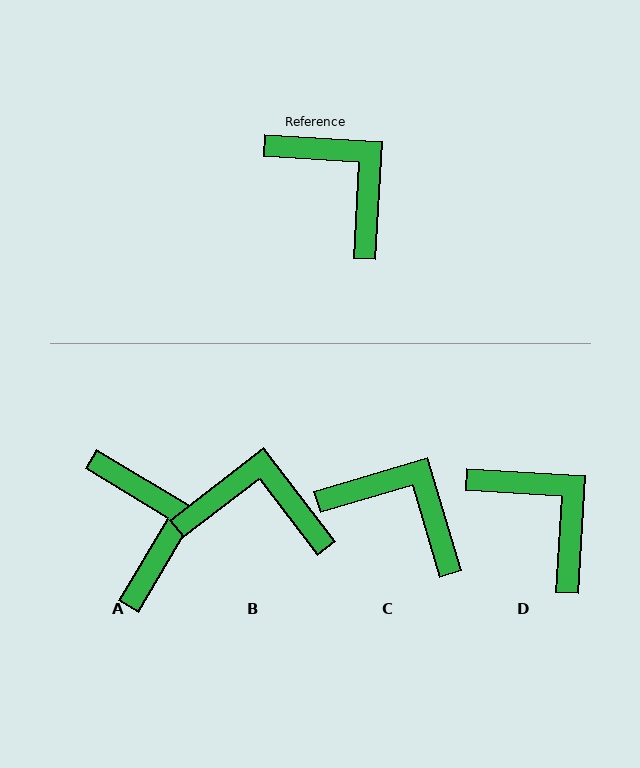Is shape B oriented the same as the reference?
No, it is off by about 41 degrees.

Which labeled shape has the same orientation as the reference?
D.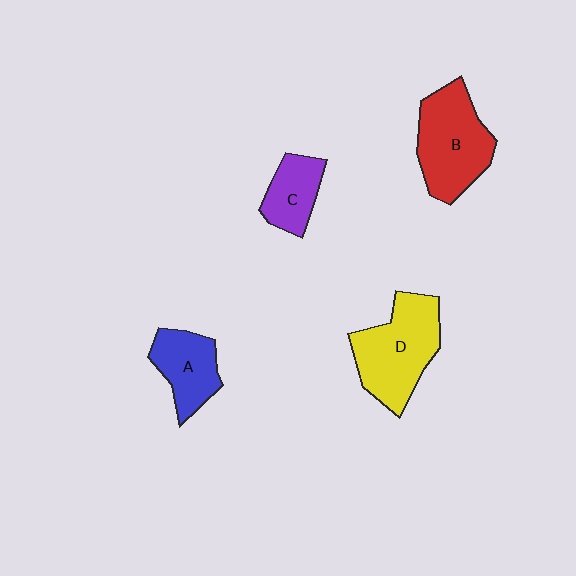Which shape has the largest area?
Shape D (yellow).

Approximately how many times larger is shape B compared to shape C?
Approximately 1.9 times.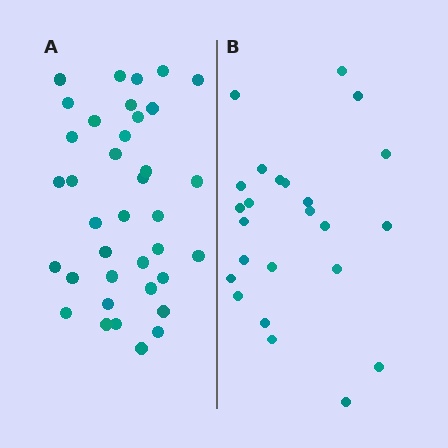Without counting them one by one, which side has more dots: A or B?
Region A (the left region) has more dots.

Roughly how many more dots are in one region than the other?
Region A has approximately 15 more dots than region B.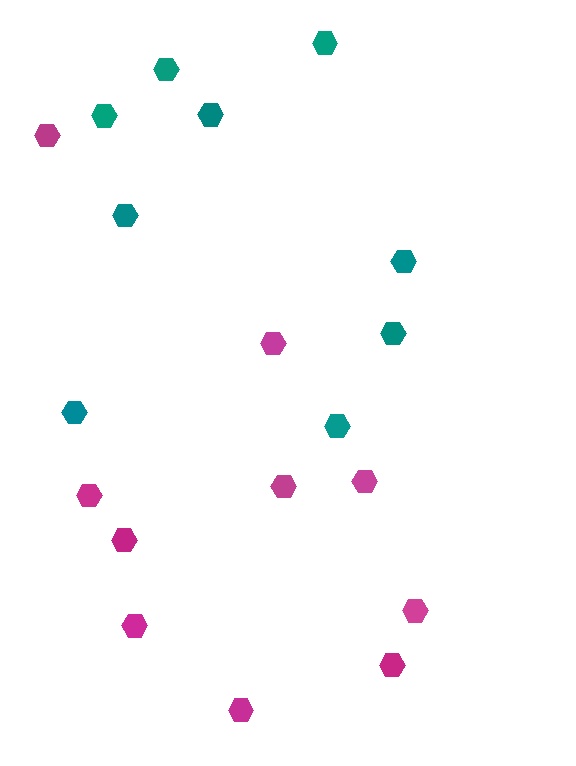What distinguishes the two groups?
There are 2 groups: one group of magenta hexagons (10) and one group of teal hexagons (9).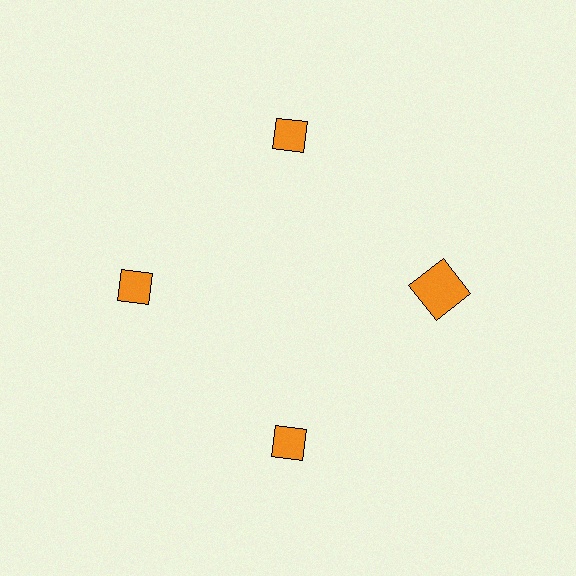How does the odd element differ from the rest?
It has a different shape: square instead of diamond.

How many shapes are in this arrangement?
There are 4 shapes arranged in a ring pattern.